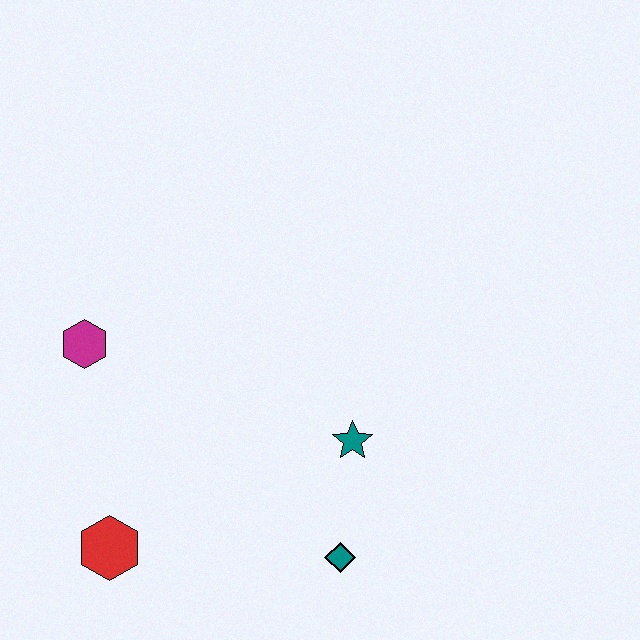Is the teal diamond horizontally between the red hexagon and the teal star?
Yes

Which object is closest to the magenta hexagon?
The red hexagon is closest to the magenta hexagon.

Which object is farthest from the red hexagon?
The teal star is farthest from the red hexagon.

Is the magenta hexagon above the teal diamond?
Yes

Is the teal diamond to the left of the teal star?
Yes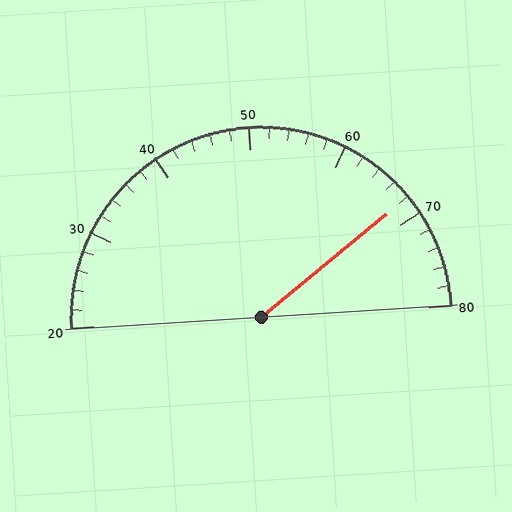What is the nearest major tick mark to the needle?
The nearest major tick mark is 70.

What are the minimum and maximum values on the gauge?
The gauge ranges from 20 to 80.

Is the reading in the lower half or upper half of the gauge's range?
The reading is in the upper half of the range (20 to 80).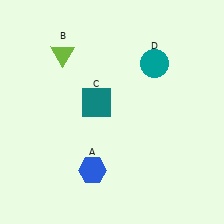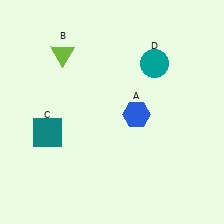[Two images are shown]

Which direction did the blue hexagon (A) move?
The blue hexagon (A) moved up.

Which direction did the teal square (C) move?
The teal square (C) moved left.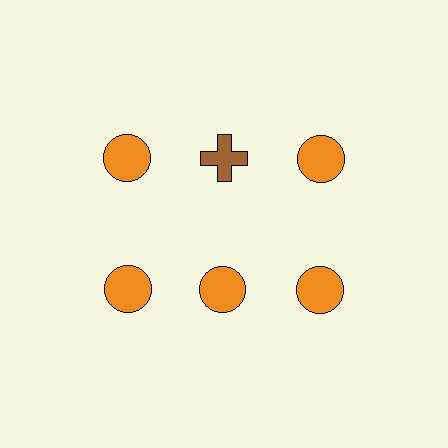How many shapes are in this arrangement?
There are 6 shapes arranged in a grid pattern.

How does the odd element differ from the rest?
It differs in both color (brown instead of orange) and shape (cross instead of circle).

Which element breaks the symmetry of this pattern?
The brown cross in the top row, second from left column breaks the symmetry. All other shapes are orange circles.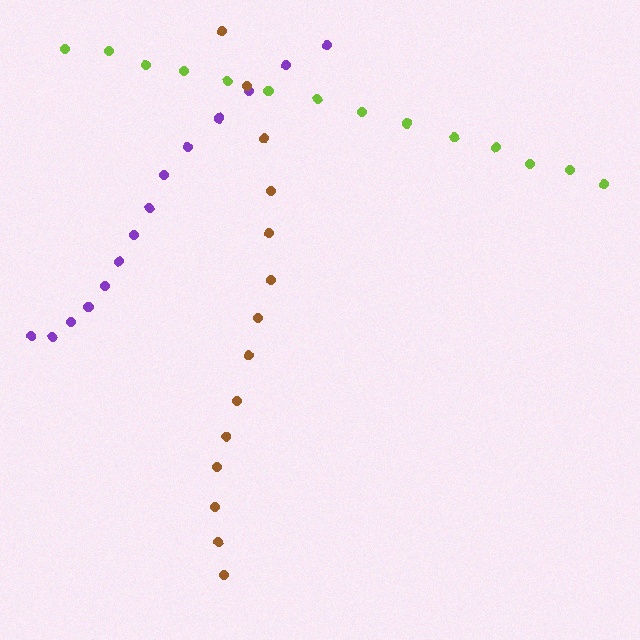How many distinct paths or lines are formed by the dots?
There are 3 distinct paths.